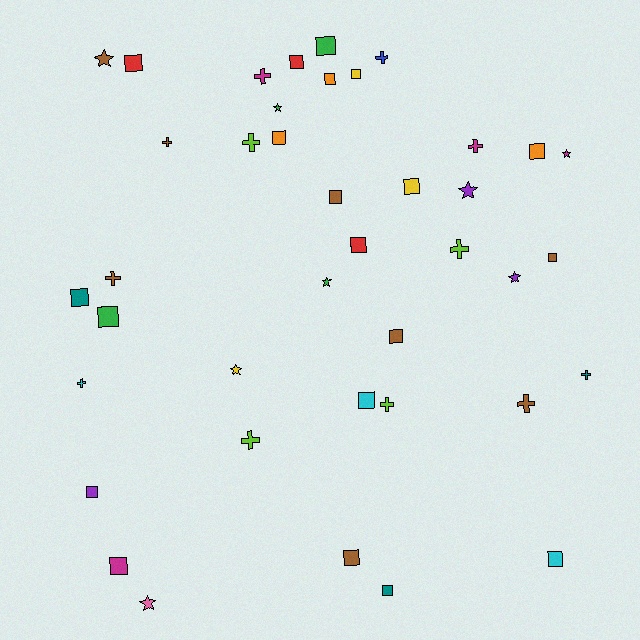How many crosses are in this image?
There are 12 crosses.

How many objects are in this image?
There are 40 objects.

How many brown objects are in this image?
There are 8 brown objects.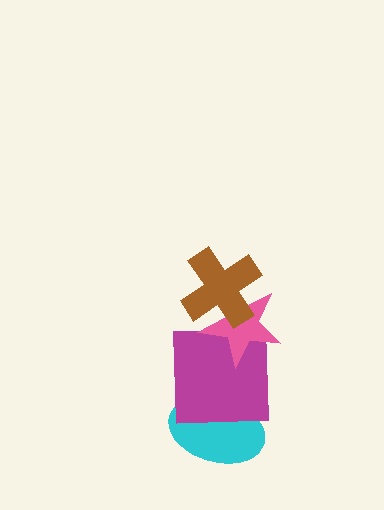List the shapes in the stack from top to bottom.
From top to bottom: the brown cross, the pink star, the magenta square, the cyan ellipse.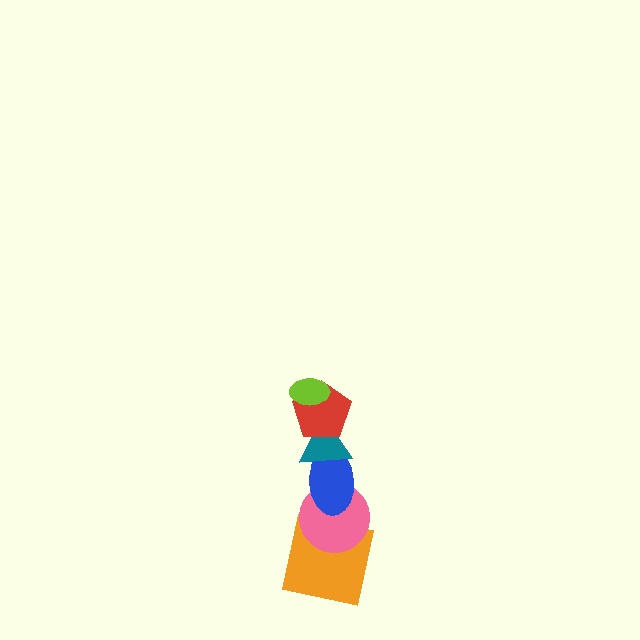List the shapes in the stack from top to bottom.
From top to bottom: the lime ellipse, the red pentagon, the teal triangle, the blue ellipse, the pink circle, the orange square.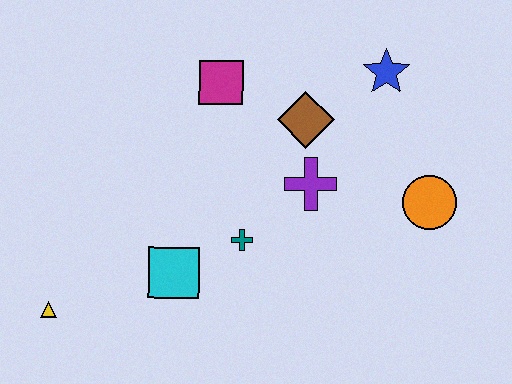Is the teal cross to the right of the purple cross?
No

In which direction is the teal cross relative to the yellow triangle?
The teal cross is to the right of the yellow triangle.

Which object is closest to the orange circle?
The purple cross is closest to the orange circle.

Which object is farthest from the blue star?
The yellow triangle is farthest from the blue star.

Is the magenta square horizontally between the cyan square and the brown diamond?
Yes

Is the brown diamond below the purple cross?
No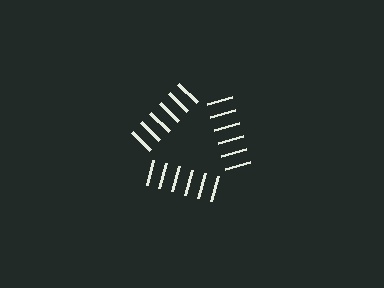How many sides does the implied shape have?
3 sides — the line-ends trace a triangle.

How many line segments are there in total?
18 — 6 along each of the 3 edges.